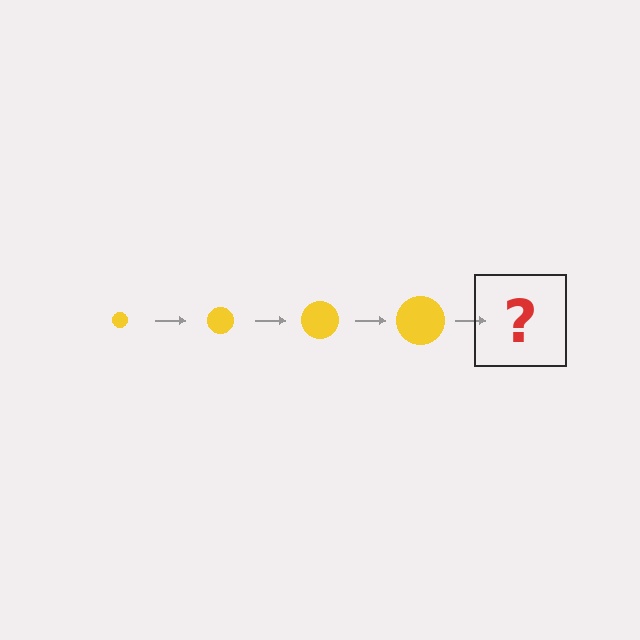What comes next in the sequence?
The next element should be a yellow circle, larger than the previous one.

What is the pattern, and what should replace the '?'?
The pattern is that the circle gets progressively larger each step. The '?' should be a yellow circle, larger than the previous one.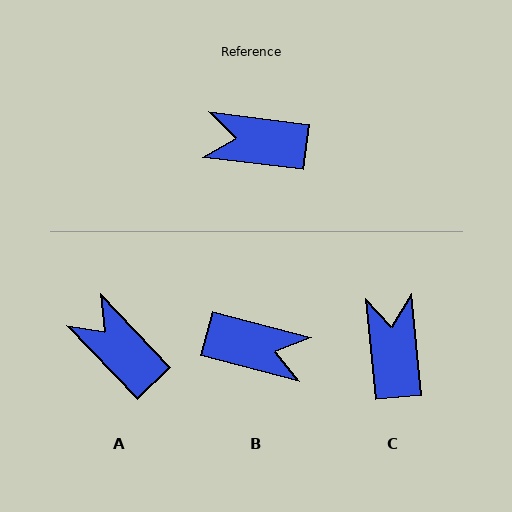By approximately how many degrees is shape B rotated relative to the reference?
Approximately 172 degrees counter-clockwise.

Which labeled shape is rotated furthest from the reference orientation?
B, about 172 degrees away.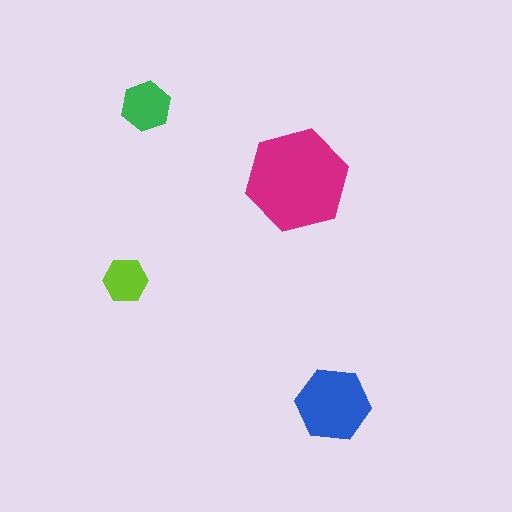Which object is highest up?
The green hexagon is topmost.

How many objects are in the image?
There are 4 objects in the image.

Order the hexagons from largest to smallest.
the magenta one, the blue one, the green one, the lime one.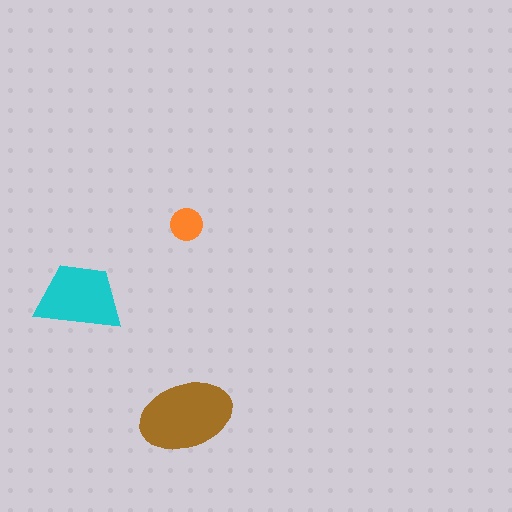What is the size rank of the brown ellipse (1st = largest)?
1st.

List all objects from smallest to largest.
The orange circle, the cyan trapezoid, the brown ellipse.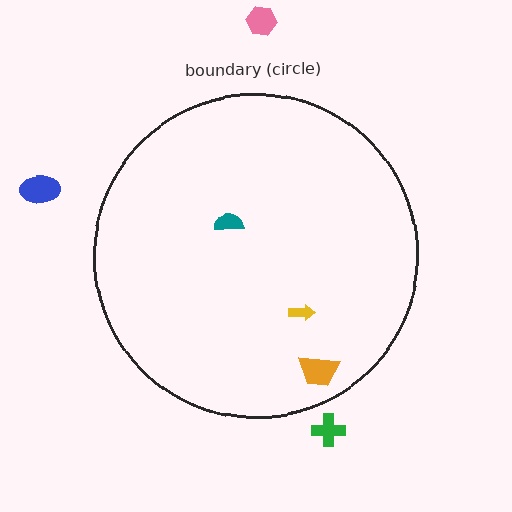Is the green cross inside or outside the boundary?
Outside.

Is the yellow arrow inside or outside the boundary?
Inside.